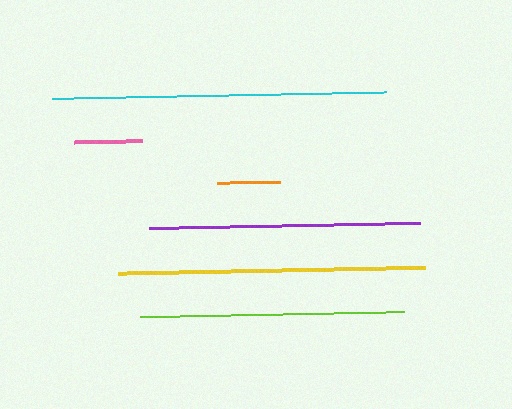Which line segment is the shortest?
The orange line is the shortest at approximately 63 pixels.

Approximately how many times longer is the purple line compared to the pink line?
The purple line is approximately 3.9 times the length of the pink line.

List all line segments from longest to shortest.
From longest to shortest: cyan, yellow, purple, lime, pink, orange.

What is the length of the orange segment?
The orange segment is approximately 63 pixels long.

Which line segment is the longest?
The cyan line is the longest at approximately 333 pixels.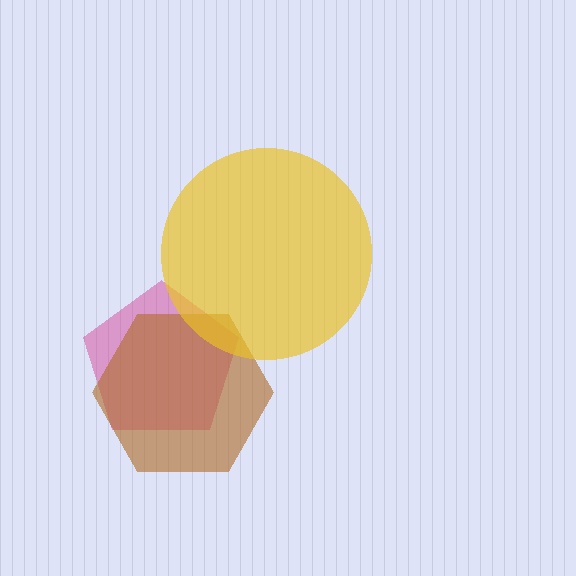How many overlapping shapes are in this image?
There are 3 overlapping shapes in the image.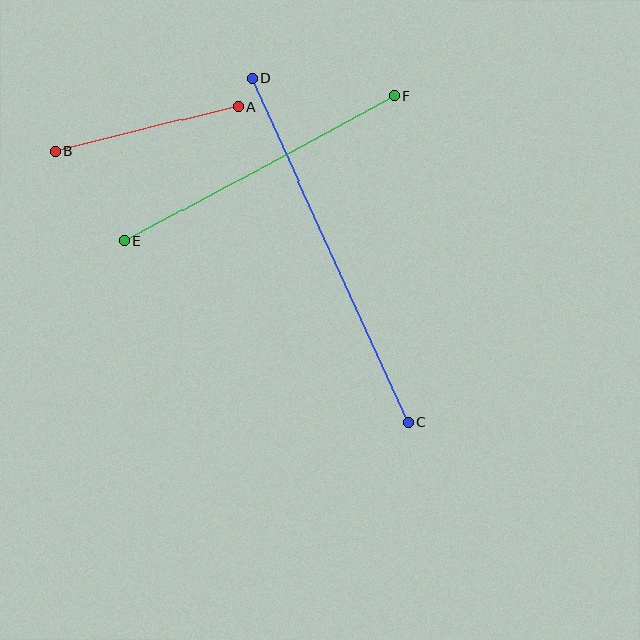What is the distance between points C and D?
The distance is approximately 378 pixels.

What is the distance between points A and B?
The distance is approximately 189 pixels.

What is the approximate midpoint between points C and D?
The midpoint is at approximately (330, 250) pixels.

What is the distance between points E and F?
The distance is approximately 306 pixels.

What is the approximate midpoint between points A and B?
The midpoint is at approximately (146, 129) pixels.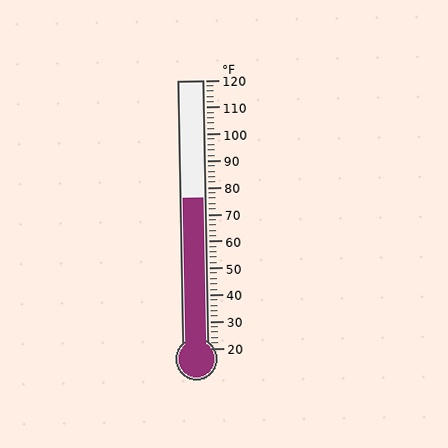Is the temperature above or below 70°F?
The temperature is above 70°F.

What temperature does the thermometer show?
The thermometer shows approximately 76°F.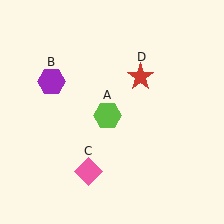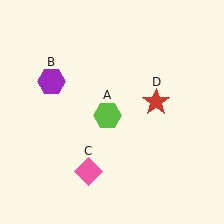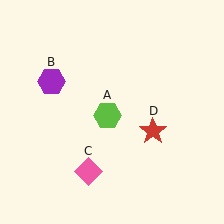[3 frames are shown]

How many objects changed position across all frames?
1 object changed position: red star (object D).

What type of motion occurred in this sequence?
The red star (object D) rotated clockwise around the center of the scene.